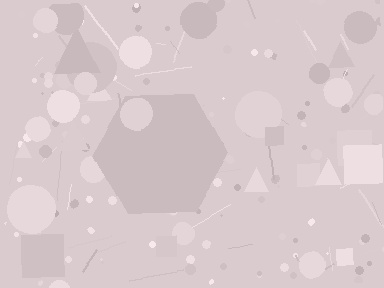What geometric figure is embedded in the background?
A hexagon is embedded in the background.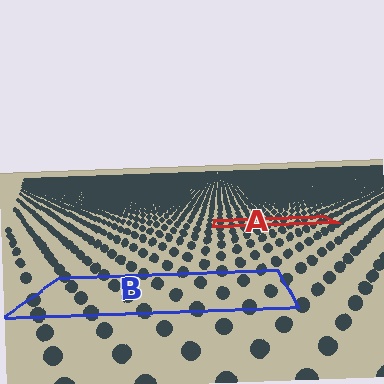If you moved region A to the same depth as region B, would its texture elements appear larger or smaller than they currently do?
They would appear larger. At a closer depth, the same texture elements are projected at a bigger on-screen size.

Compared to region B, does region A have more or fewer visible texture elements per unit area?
Region A has more texture elements per unit area — they are packed more densely because it is farther away.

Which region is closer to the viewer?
Region B is closer. The texture elements there are larger and more spread out.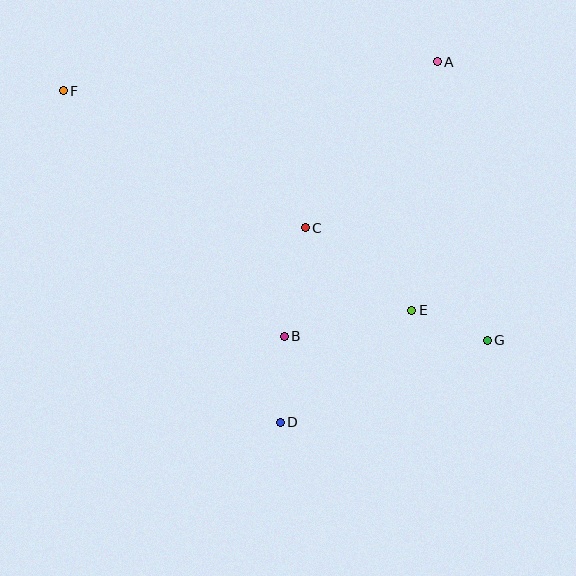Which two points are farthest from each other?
Points F and G are farthest from each other.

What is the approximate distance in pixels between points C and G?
The distance between C and G is approximately 214 pixels.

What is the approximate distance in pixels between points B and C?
The distance between B and C is approximately 111 pixels.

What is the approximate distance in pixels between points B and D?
The distance between B and D is approximately 86 pixels.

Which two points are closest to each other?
Points E and G are closest to each other.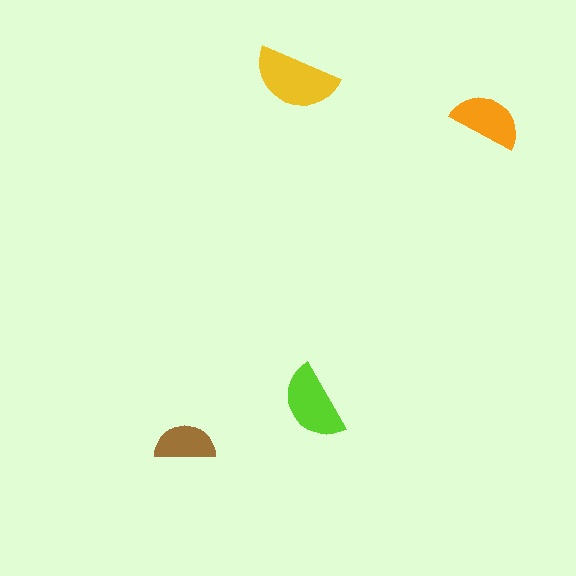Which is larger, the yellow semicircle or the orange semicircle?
The yellow one.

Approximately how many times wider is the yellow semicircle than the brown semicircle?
About 1.5 times wider.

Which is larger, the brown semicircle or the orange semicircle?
The orange one.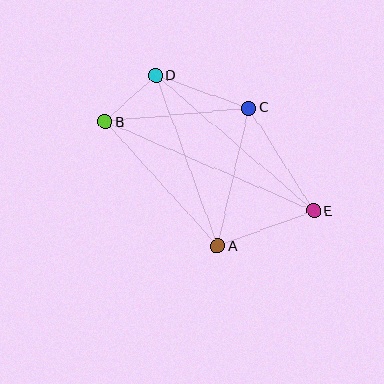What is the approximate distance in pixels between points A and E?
The distance between A and E is approximately 102 pixels.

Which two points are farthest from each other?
Points B and E are farthest from each other.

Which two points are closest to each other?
Points B and D are closest to each other.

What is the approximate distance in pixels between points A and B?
The distance between A and B is approximately 168 pixels.